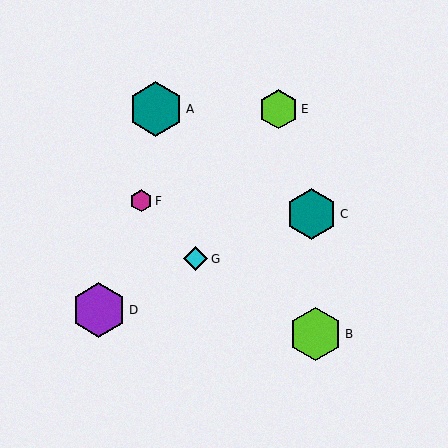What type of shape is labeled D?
Shape D is a purple hexagon.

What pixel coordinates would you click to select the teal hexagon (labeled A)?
Click at (156, 109) to select the teal hexagon A.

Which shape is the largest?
The teal hexagon (labeled A) is the largest.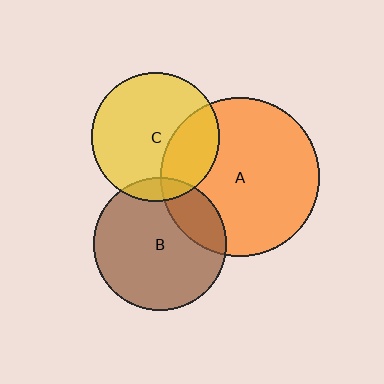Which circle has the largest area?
Circle A (orange).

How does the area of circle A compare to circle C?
Approximately 1.5 times.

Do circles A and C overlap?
Yes.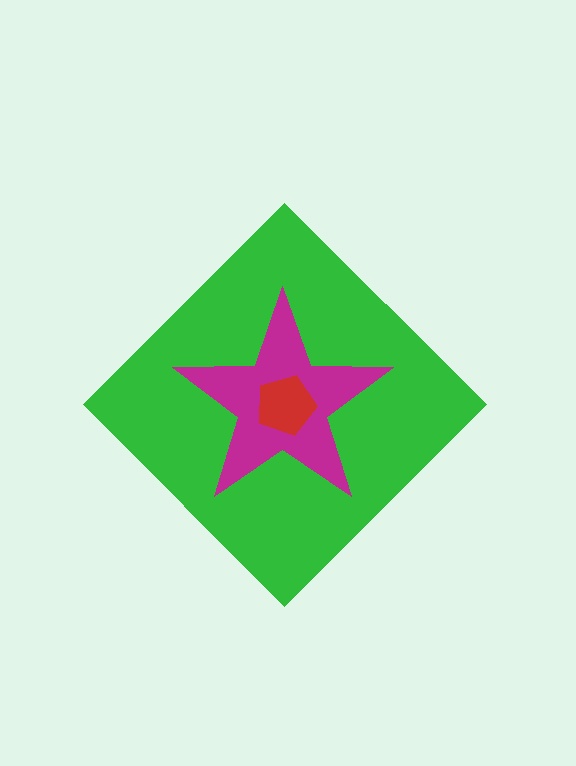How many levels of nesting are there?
3.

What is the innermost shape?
The red pentagon.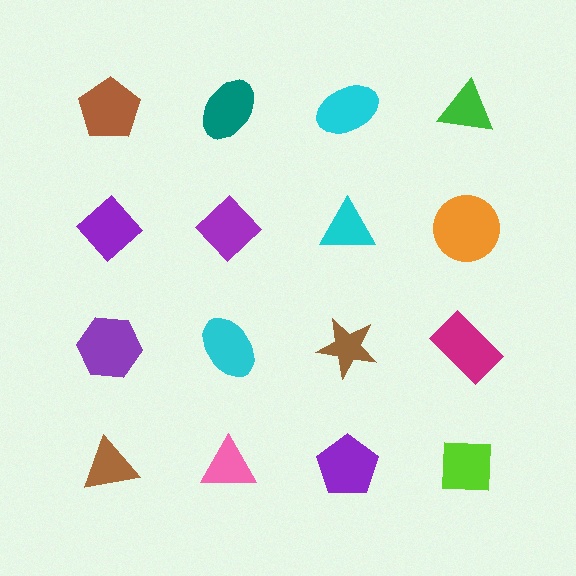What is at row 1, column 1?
A brown pentagon.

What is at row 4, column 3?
A purple pentagon.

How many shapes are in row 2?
4 shapes.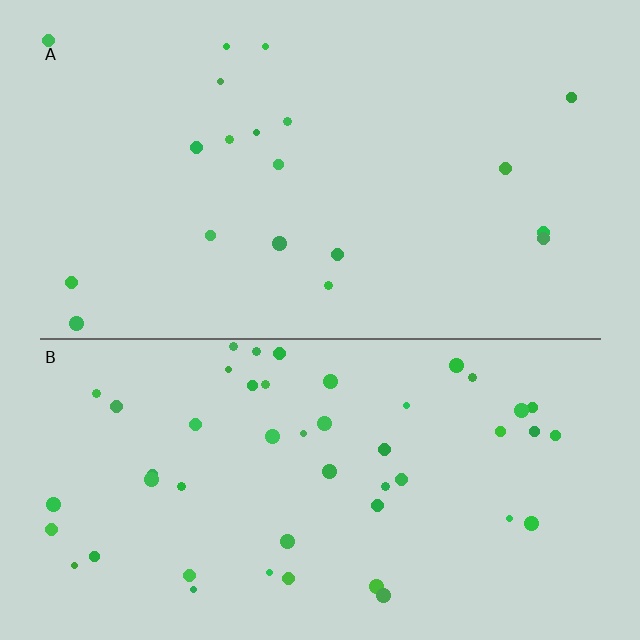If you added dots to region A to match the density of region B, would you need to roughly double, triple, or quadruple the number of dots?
Approximately triple.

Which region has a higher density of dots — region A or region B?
B (the bottom).